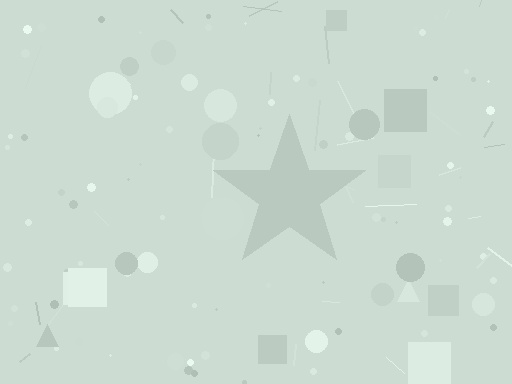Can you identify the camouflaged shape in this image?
The camouflaged shape is a star.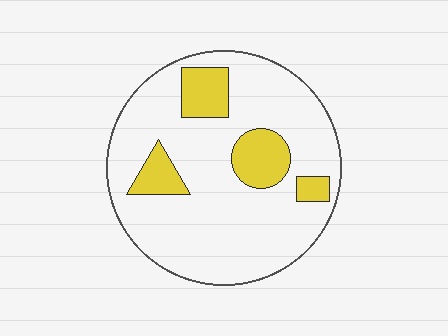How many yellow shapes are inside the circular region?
4.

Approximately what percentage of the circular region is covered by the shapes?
Approximately 20%.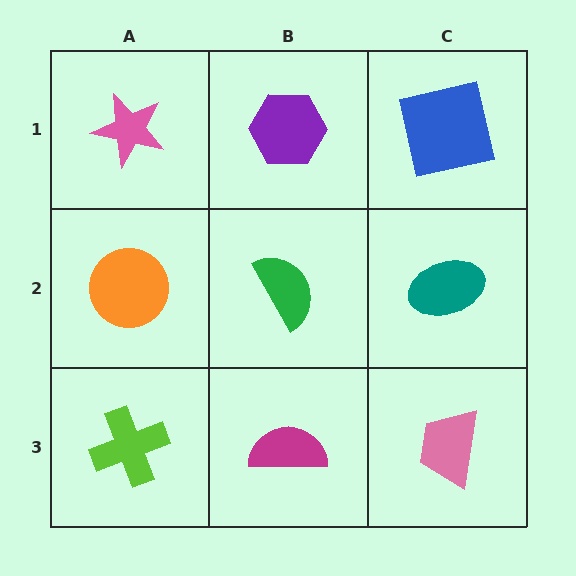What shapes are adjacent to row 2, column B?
A purple hexagon (row 1, column B), a magenta semicircle (row 3, column B), an orange circle (row 2, column A), a teal ellipse (row 2, column C).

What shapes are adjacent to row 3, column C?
A teal ellipse (row 2, column C), a magenta semicircle (row 3, column B).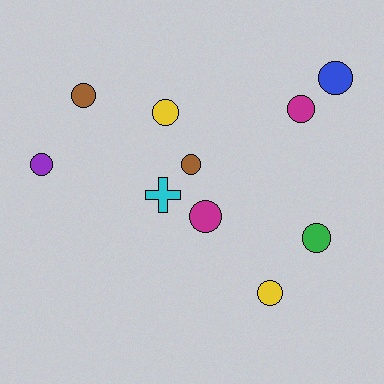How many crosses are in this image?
There is 1 cross.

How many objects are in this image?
There are 10 objects.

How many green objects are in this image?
There is 1 green object.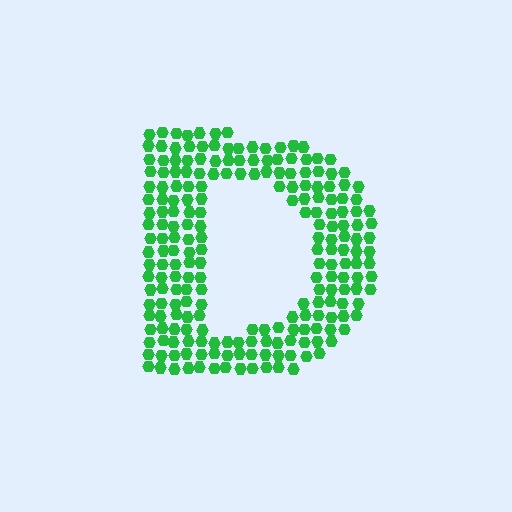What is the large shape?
The large shape is the letter D.